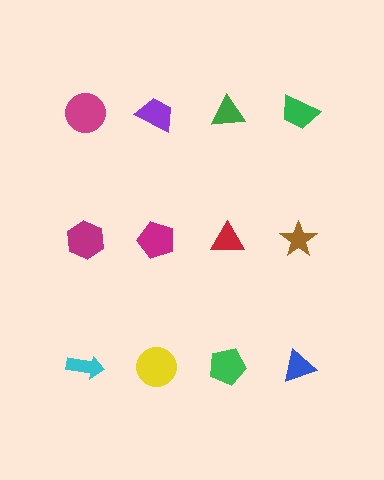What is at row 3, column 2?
A yellow circle.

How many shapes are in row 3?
4 shapes.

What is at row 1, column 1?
A magenta circle.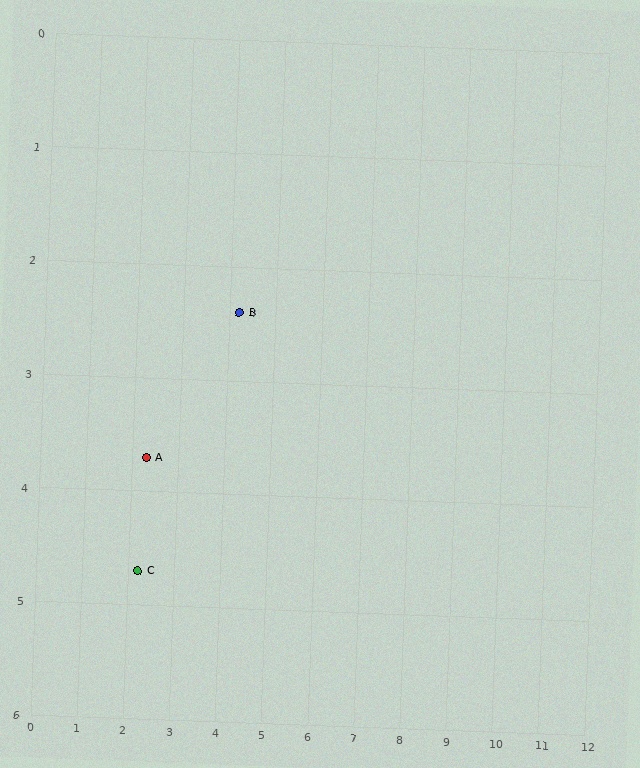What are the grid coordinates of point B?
Point B is at approximately (4.2, 2.4).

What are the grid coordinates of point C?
Point C is at approximately (2.2, 4.7).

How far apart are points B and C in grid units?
Points B and C are about 3.0 grid units apart.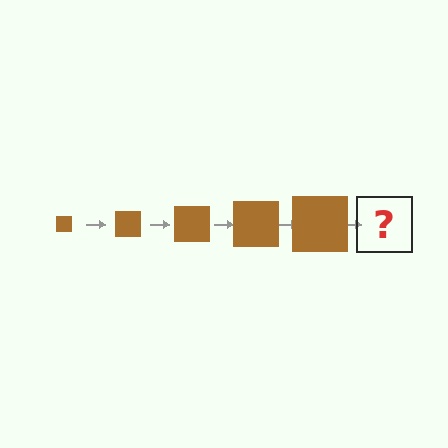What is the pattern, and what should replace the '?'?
The pattern is that the square gets progressively larger each step. The '?' should be a brown square, larger than the previous one.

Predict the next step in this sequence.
The next step is a brown square, larger than the previous one.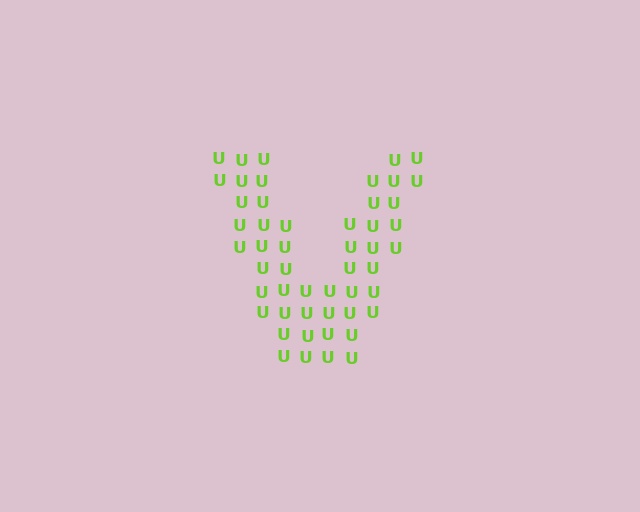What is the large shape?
The large shape is the letter V.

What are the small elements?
The small elements are letter U's.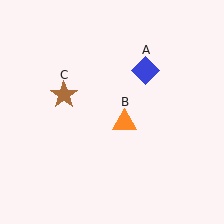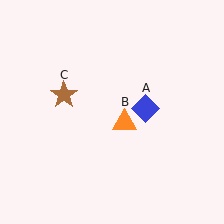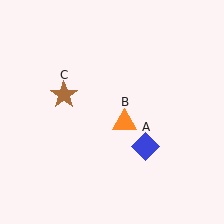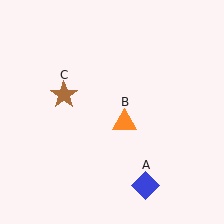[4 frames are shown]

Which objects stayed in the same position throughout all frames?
Orange triangle (object B) and brown star (object C) remained stationary.